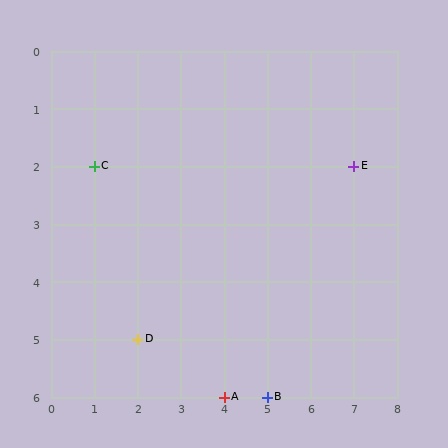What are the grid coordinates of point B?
Point B is at grid coordinates (5, 6).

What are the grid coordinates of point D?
Point D is at grid coordinates (2, 5).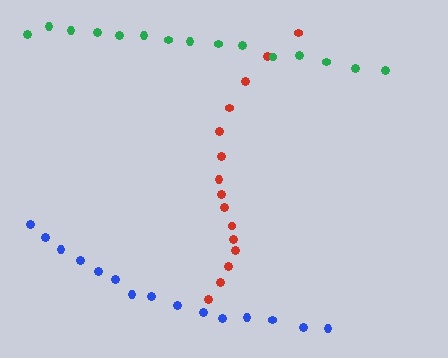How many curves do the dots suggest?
There are 3 distinct paths.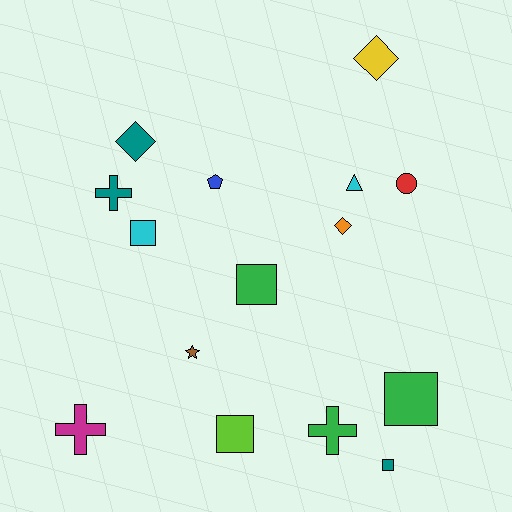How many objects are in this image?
There are 15 objects.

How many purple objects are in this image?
There are no purple objects.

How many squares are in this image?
There are 5 squares.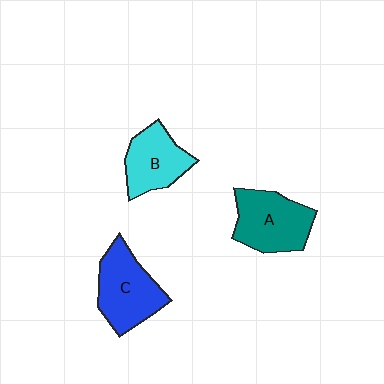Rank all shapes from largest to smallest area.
From largest to smallest: C (blue), A (teal), B (cyan).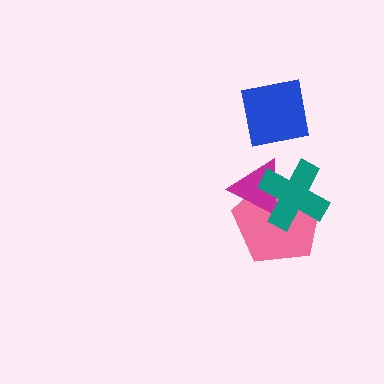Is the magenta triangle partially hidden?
Yes, it is partially covered by another shape.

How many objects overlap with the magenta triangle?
2 objects overlap with the magenta triangle.